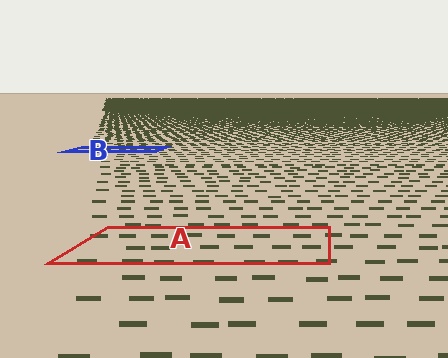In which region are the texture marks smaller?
The texture marks are smaller in region B, because it is farther away.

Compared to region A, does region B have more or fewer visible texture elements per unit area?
Region B has more texture elements per unit area — they are packed more densely because it is farther away.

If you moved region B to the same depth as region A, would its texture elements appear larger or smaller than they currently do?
They would appear larger. At a closer depth, the same texture elements are projected at a bigger on-screen size.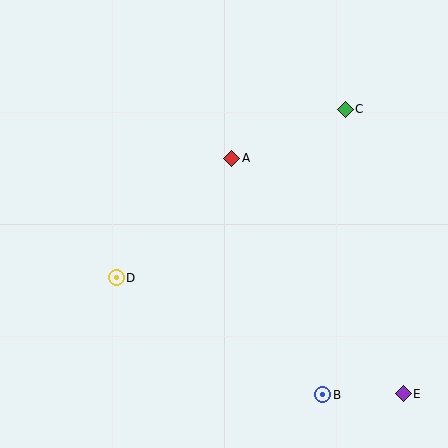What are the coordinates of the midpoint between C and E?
The midpoint between C and E is at (374, 252).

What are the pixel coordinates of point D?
Point D is at (116, 278).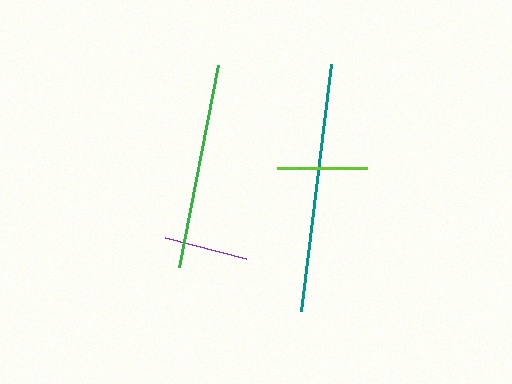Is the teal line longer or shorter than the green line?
The teal line is longer than the green line.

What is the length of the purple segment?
The purple segment is approximately 83 pixels long.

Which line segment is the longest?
The teal line is the longest at approximately 248 pixels.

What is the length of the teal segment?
The teal segment is approximately 248 pixels long.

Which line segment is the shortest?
The purple line is the shortest at approximately 83 pixels.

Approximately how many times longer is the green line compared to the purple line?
The green line is approximately 2.5 times the length of the purple line.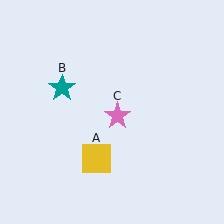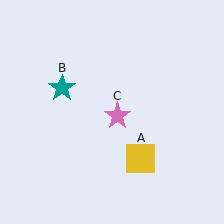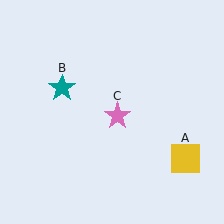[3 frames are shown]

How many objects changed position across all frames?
1 object changed position: yellow square (object A).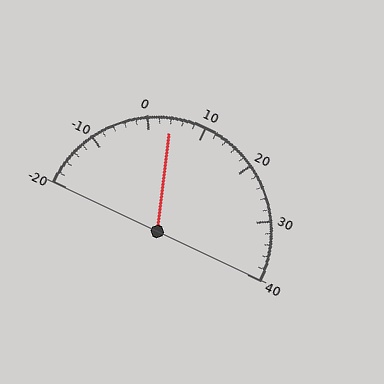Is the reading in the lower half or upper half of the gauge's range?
The reading is in the lower half of the range (-20 to 40).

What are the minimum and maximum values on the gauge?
The gauge ranges from -20 to 40.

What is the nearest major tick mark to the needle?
The nearest major tick mark is 0.